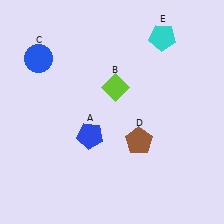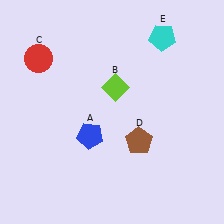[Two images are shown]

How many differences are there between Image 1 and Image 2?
There is 1 difference between the two images.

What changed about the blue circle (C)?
In Image 1, C is blue. In Image 2, it changed to red.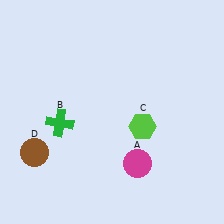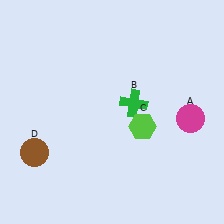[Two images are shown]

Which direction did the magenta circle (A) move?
The magenta circle (A) moved right.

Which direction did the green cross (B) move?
The green cross (B) moved right.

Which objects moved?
The objects that moved are: the magenta circle (A), the green cross (B).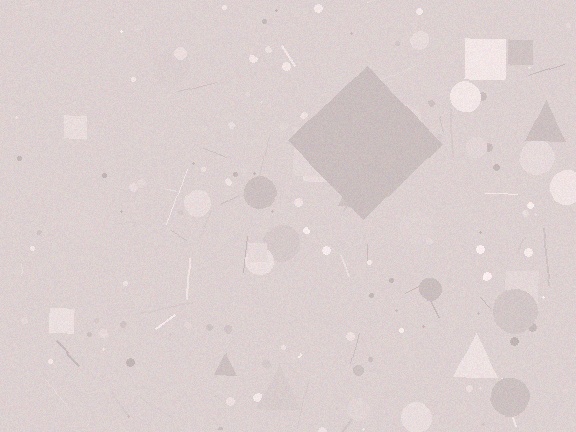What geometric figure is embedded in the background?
A diamond is embedded in the background.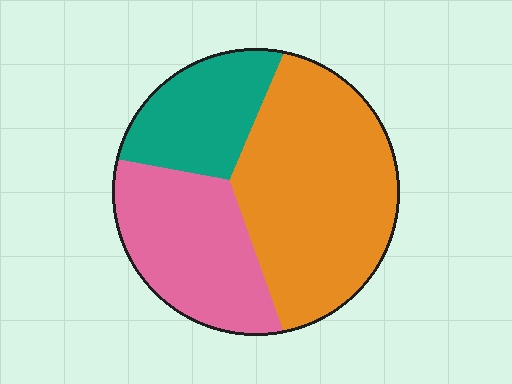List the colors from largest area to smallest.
From largest to smallest: orange, pink, teal.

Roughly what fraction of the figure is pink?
Pink takes up about one third (1/3) of the figure.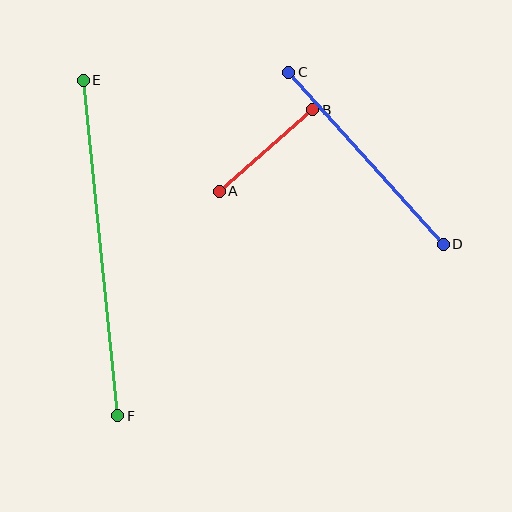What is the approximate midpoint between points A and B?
The midpoint is at approximately (266, 151) pixels.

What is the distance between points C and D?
The distance is approximately 231 pixels.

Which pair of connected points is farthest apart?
Points E and F are farthest apart.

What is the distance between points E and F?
The distance is approximately 337 pixels.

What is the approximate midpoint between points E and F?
The midpoint is at approximately (100, 248) pixels.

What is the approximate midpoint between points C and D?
The midpoint is at approximately (366, 158) pixels.